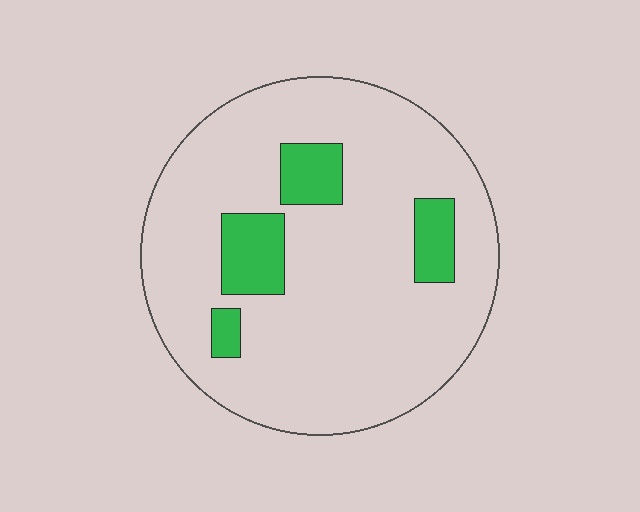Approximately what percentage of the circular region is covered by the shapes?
Approximately 15%.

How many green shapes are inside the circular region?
4.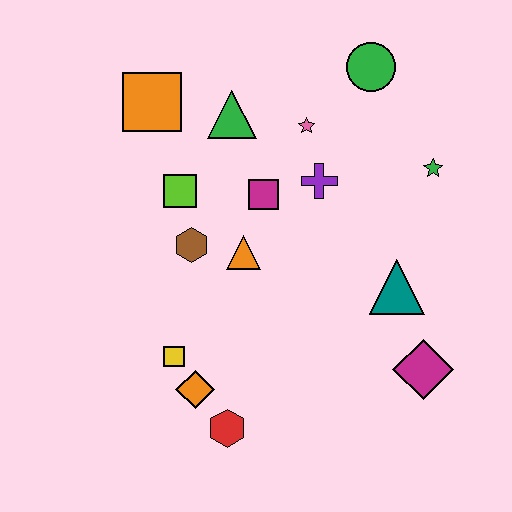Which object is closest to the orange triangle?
The brown hexagon is closest to the orange triangle.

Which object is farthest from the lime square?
The magenta diamond is farthest from the lime square.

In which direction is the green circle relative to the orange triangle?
The green circle is above the orange triangle.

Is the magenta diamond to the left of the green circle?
No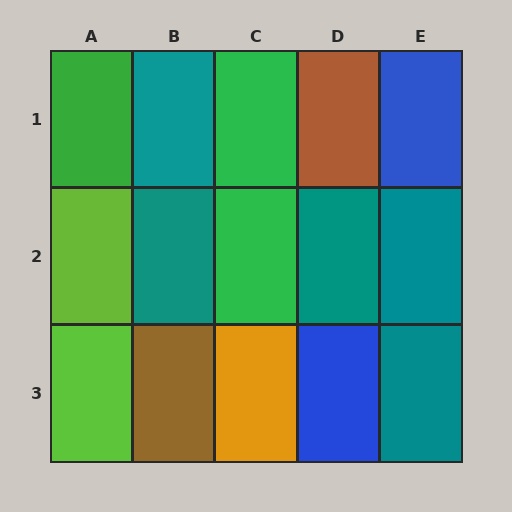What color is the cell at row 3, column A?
Lime.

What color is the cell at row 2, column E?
Teal.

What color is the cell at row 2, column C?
Green.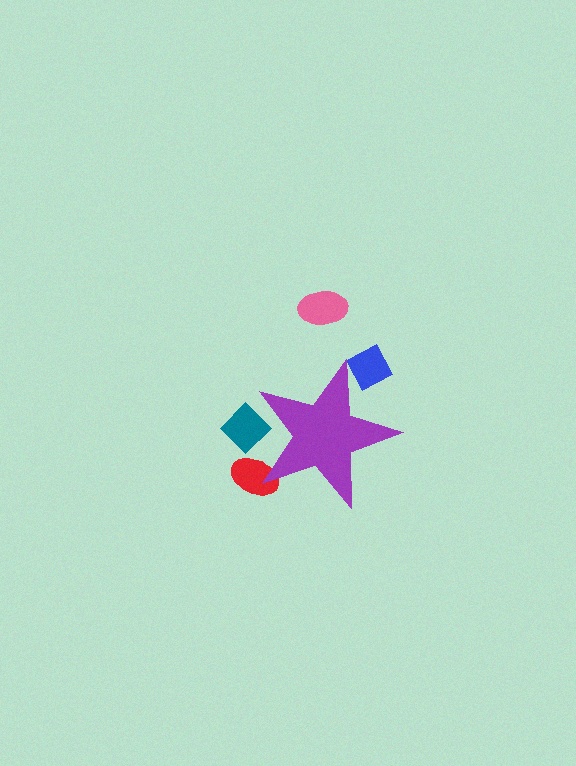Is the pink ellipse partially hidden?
No, the pink ellipse is fully visible.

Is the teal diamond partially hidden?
Yes, the teal diamond is partially hidden behind the purple star.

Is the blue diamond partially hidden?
Yes, the blue diamond is partially hidden behind the purple star.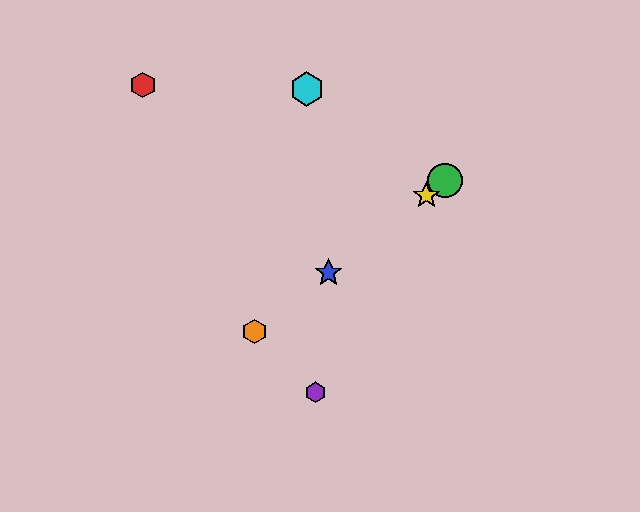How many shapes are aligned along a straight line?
4 shapes (the blue star, the green circle, the yellow star, the orange hexagon) are aligned along a straight line.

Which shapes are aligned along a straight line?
The blue star, the green circle, the yellow star, the orange hexagon are aligned along a straight line.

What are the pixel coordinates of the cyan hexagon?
The cyan hexagon is at (307, 89).